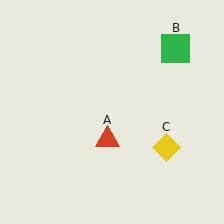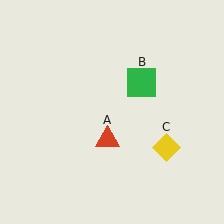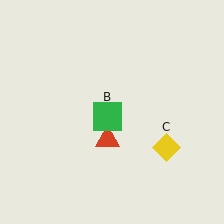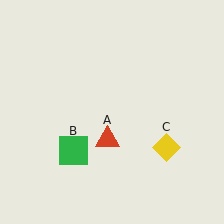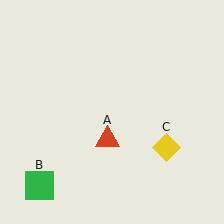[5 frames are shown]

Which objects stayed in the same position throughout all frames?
Red triangle (object A) and yellow diamond (object C) remained stationary.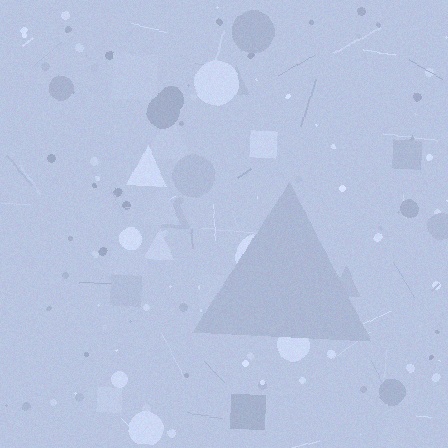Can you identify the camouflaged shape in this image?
The camouflaged shape is a triangle.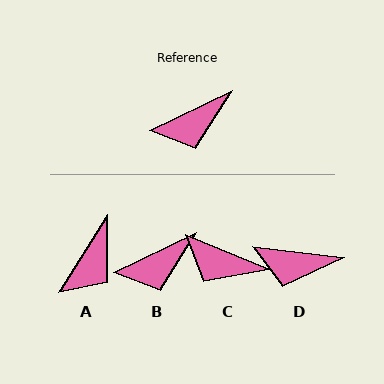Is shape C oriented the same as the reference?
No, it is off by about 48 degrees.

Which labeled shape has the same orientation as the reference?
B.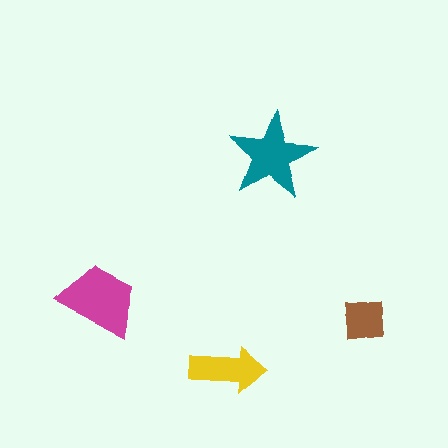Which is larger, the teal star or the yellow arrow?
The teal star.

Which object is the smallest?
The brown square.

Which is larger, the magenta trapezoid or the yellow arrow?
The magenta trapezoid.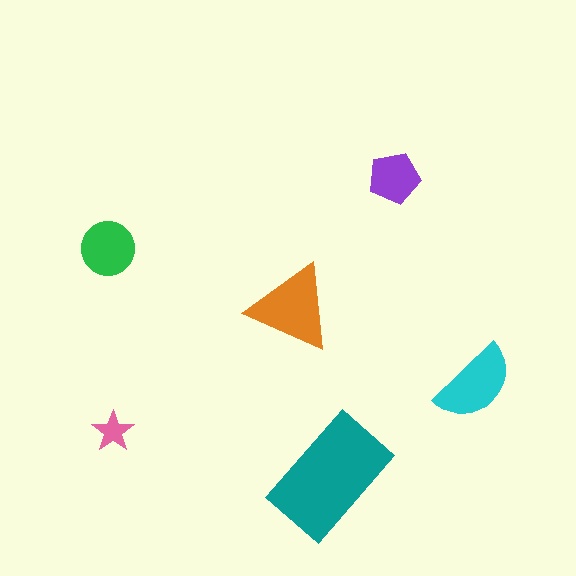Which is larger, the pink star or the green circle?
The green circle.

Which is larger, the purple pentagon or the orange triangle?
The orange triangle.